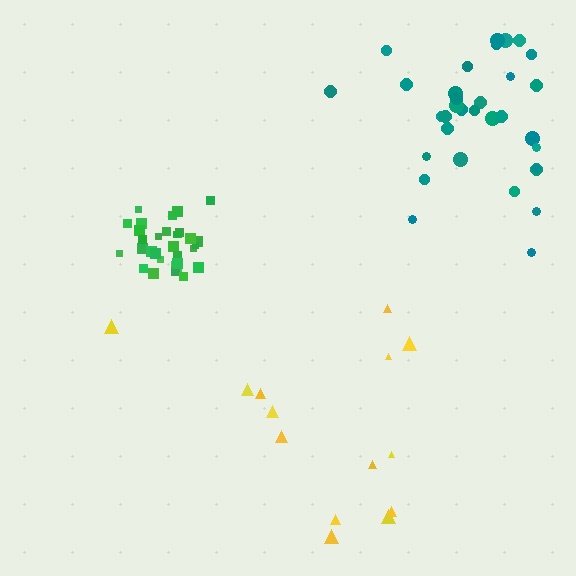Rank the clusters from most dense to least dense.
green, teal, yellow.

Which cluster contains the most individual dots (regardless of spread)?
Teal (34).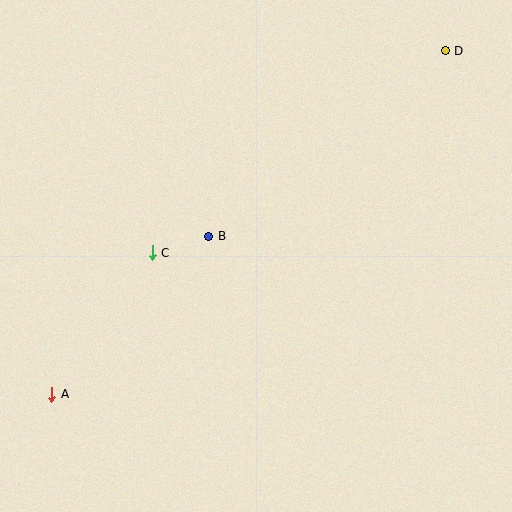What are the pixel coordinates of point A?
Point A is at (52, 394).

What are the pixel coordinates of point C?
Point C is at (152, 253).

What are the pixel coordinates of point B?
Point B is at (209, 236).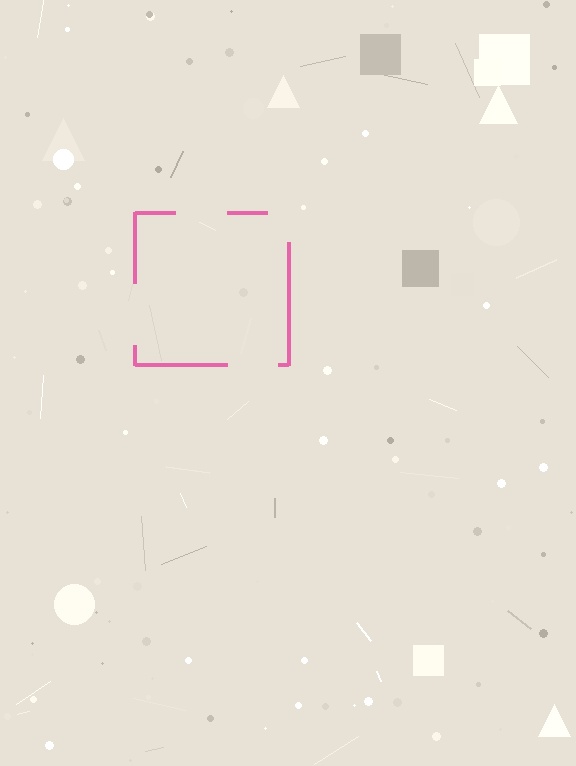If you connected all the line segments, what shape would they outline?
They would outline a square.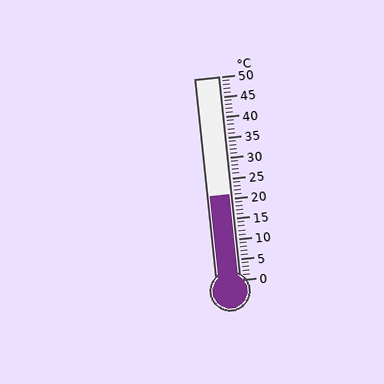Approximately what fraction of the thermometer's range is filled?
The thermometer is filled to approximately 40% of its range.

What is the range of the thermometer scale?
The thermometer scale ranges from 0°C to 50°C.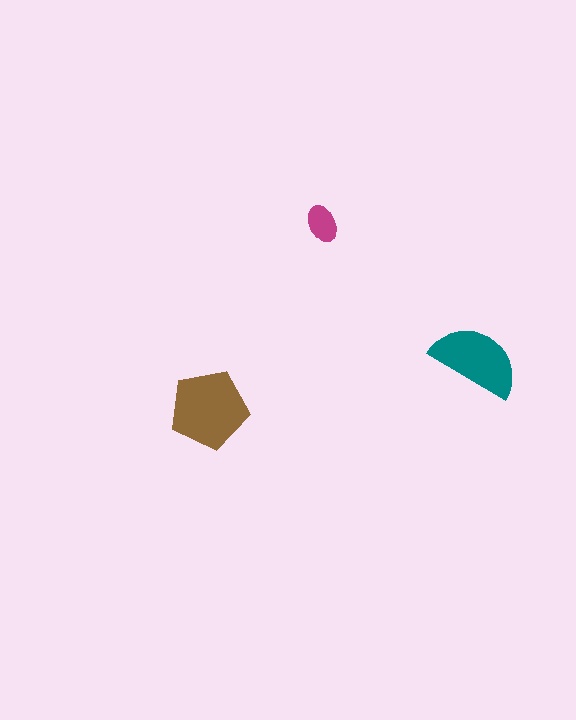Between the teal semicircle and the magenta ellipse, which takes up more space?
The teal semicircle.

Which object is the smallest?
The magenta ellipse.